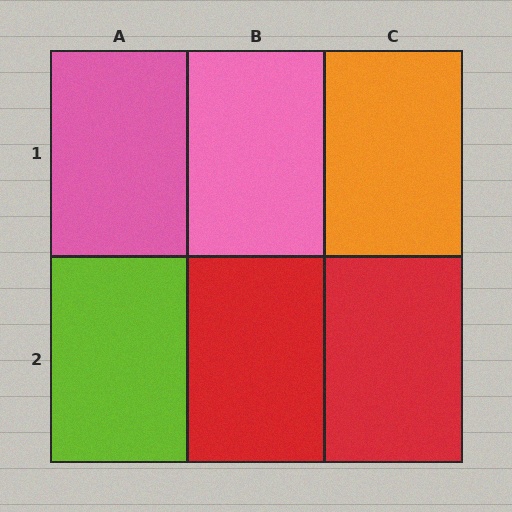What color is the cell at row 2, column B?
Red.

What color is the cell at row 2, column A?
Lime.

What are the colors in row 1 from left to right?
Pink, pink, orange.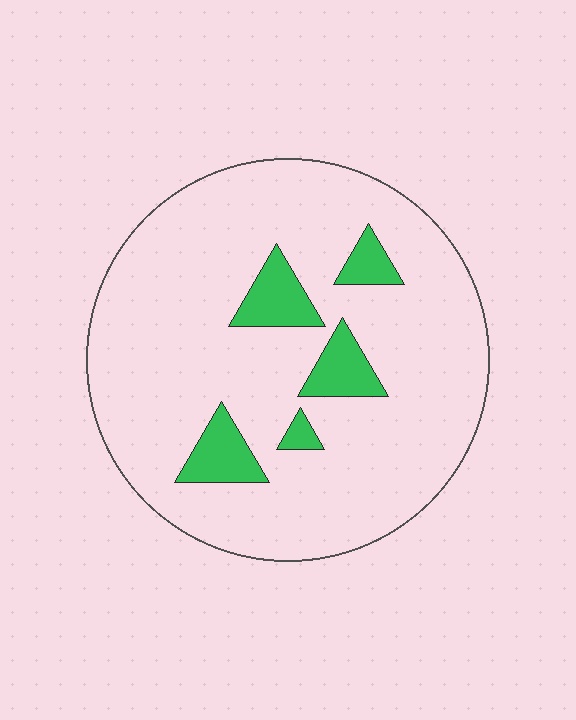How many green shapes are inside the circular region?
5.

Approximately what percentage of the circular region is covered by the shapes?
Approximately 10%.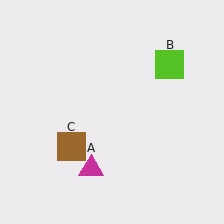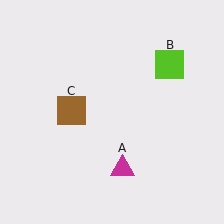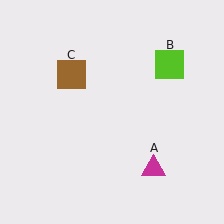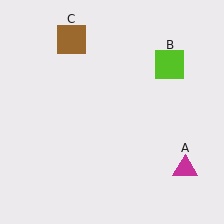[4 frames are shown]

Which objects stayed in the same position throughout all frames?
Lime square (object B) remained stationary.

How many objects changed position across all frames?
2 objects changed position: magenta triangle (object A), brown square (object C).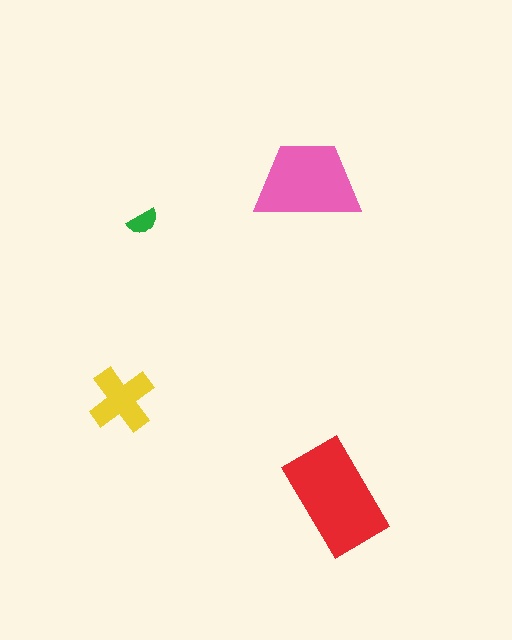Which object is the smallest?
The green semicircle.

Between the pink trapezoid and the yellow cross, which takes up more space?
The pink trapezoid.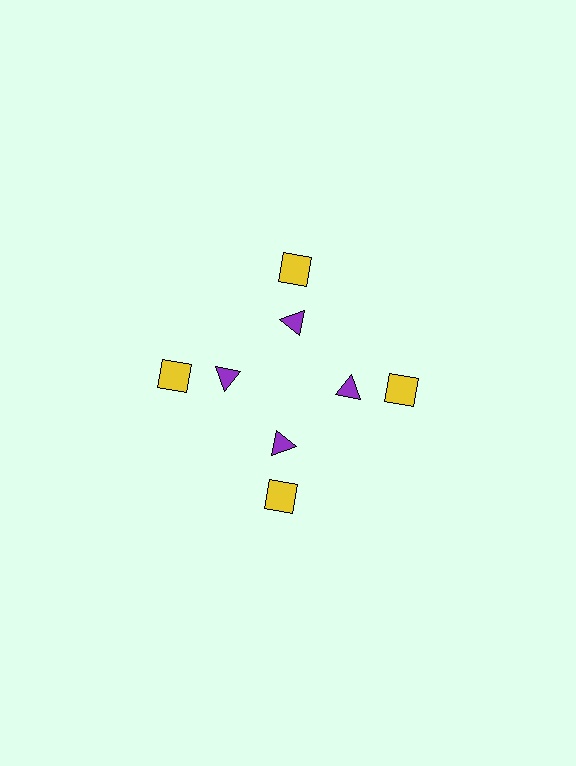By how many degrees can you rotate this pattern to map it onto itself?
The pattern maps onto itself every 90 degrees of rotation.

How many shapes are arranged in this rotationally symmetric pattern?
There are 8 shapes, arranged in 4 groups of 2.